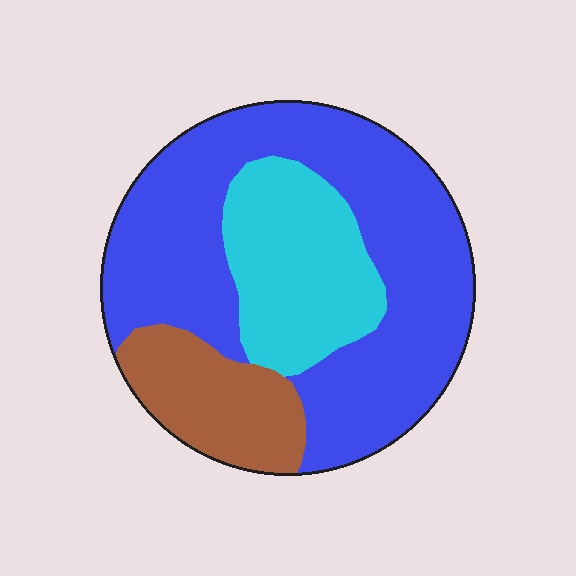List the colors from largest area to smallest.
From largest to smallest: blue, cyan, brown.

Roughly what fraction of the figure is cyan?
Cyan takes up about one quarter (1/4) of the figure.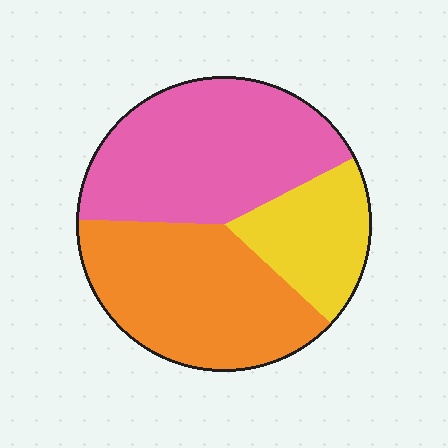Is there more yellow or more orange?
Orange.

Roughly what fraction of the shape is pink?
Pink takes up about two fifths (2/5) of the shape.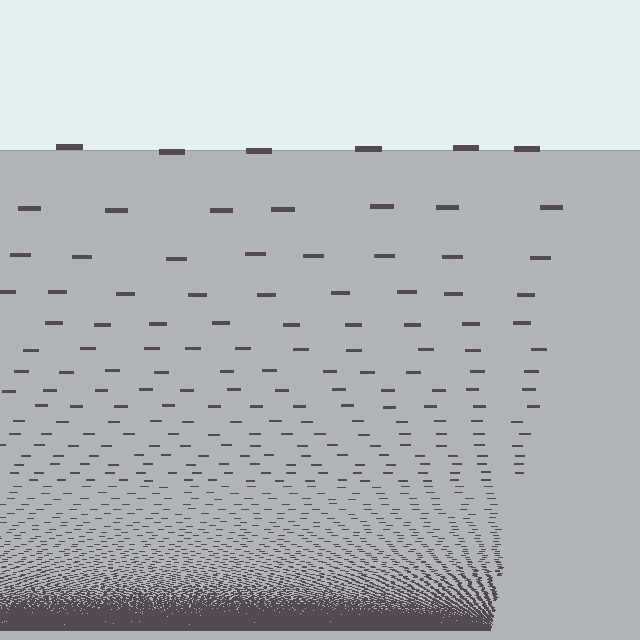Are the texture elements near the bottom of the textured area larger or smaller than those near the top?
Smaller. The gradient is inverted — elements near the bottom are smaller and denser.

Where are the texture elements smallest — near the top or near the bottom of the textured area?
Near the bottom.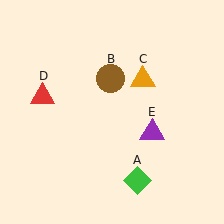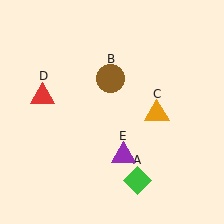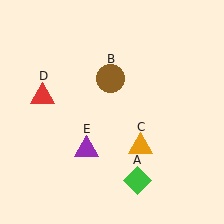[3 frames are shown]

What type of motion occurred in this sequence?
The orange triangle (object C), purple triangle (object E) rotated clockwise around the center of the scene.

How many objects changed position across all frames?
2 objects changed position: orange triangle (object C), purple triangle (object E).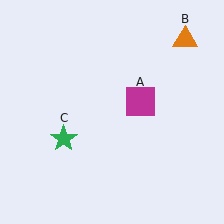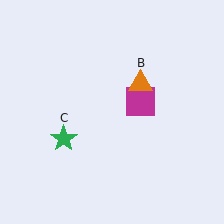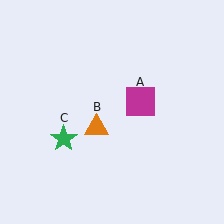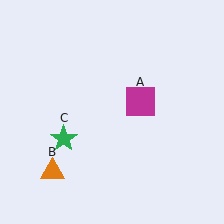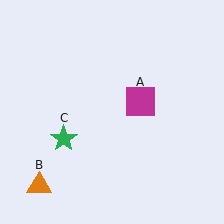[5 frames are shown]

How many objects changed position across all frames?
1 object changed position: orange triangle (object B).